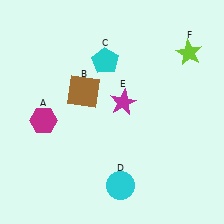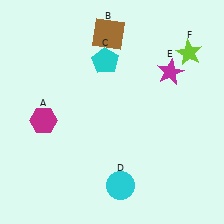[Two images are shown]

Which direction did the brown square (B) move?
The brown square (B) moved up.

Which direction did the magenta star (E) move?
The magenta star (E) moved right.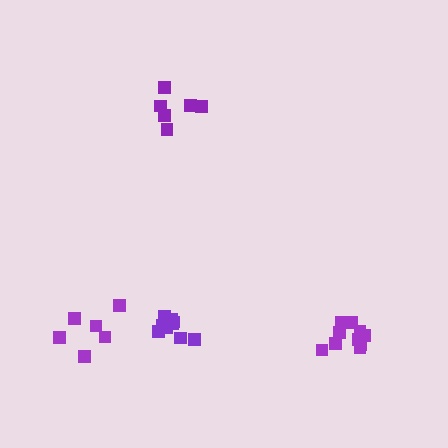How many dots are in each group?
Group 1: 6 dots, Group 2: 6 dots, Group 3: 9 dots, Group 4: 10 dots (31 total).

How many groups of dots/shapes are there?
There are 4 groups.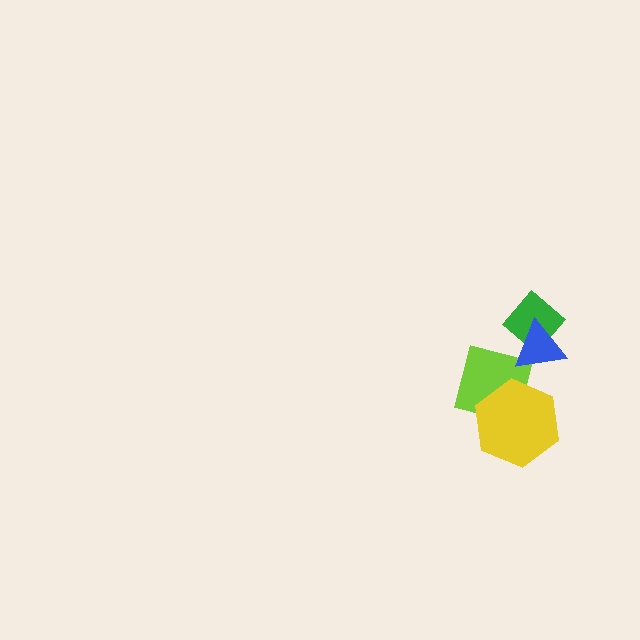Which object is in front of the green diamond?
The blue triangle is in front of the green diamond.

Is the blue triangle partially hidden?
No, no other shape covers it.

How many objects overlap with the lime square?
2 objects overlap with the lime square.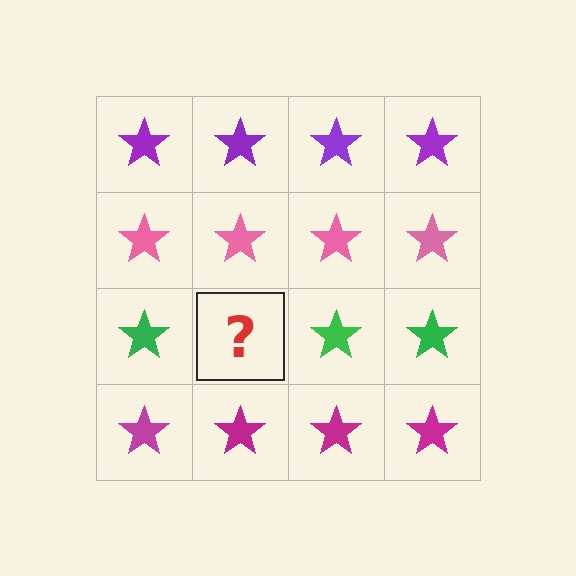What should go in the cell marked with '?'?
The missing cell should contain a green star.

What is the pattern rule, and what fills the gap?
The rule is that each row has a consistent color. The gap should be filled with a green star.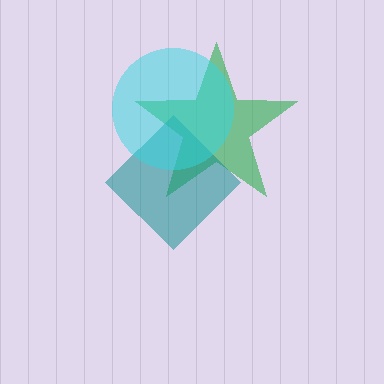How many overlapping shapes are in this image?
There are 3 overlapping shapes in the image.